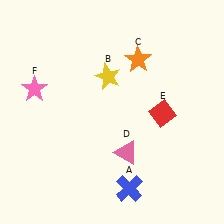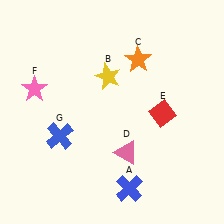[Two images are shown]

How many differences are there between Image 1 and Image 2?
There is 1 difference between the two images.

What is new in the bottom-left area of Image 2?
A blue cross (G) was added in the bottom-left area of Image 2.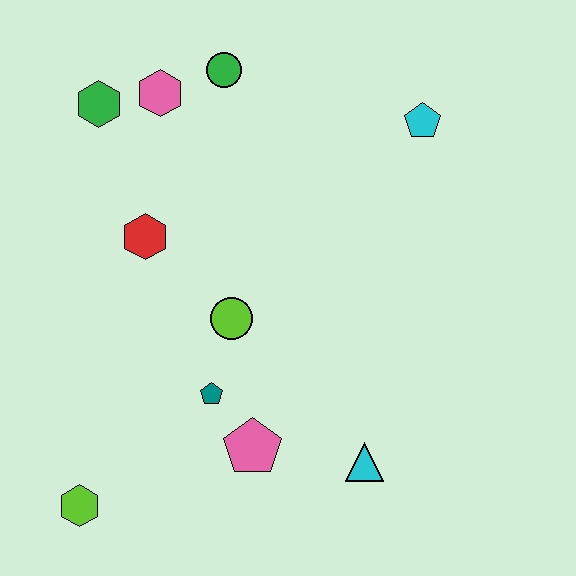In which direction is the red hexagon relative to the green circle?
The red hexagon is below the green circle.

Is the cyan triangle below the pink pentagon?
Yes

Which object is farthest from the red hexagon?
The cyan triangle is farthest from the red hexagon.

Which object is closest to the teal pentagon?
The pink pentagon is closest to the teal pentagon.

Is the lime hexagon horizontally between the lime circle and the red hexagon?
No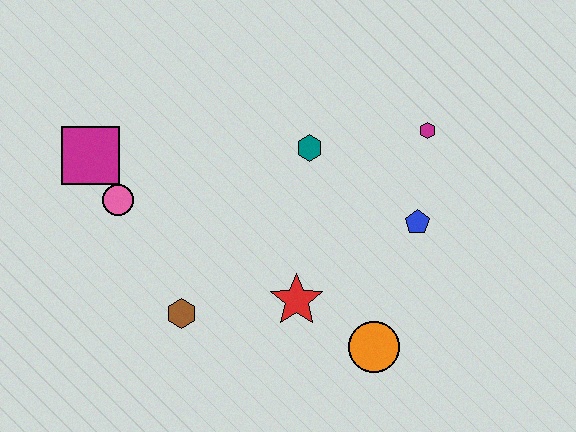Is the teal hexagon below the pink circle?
No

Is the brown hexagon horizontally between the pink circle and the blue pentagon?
Yes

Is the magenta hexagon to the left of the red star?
No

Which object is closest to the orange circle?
The red star is closest to the orange circle.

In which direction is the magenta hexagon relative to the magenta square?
The magenta hexagon is to the right of the magenta square.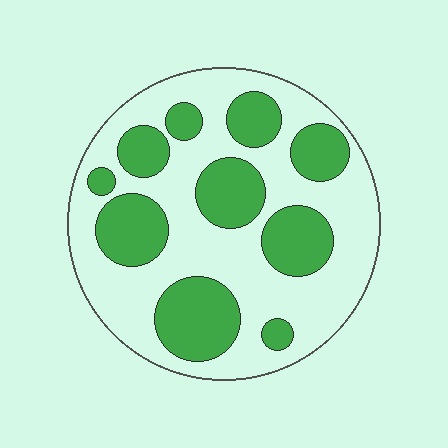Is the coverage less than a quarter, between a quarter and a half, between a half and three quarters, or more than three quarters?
Between a quarter and a half.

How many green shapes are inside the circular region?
10.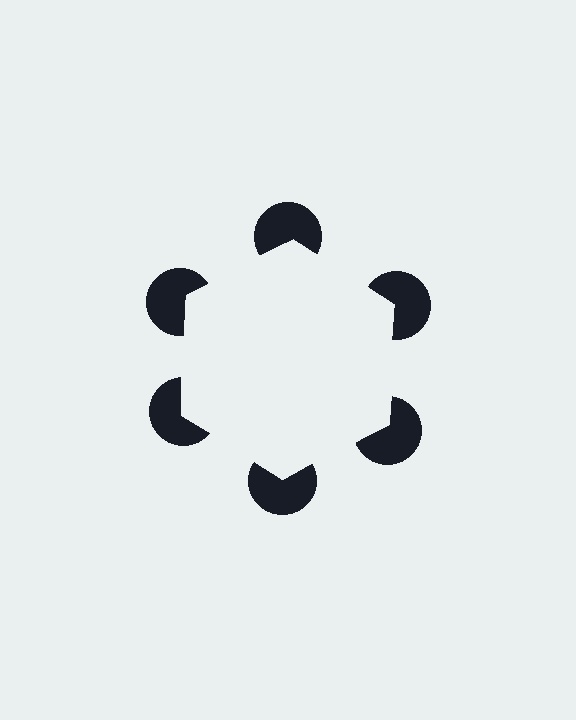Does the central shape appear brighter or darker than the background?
It typically appears slightly brighter than the background, even though no actual brightness change is drawn.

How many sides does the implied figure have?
6 sides.